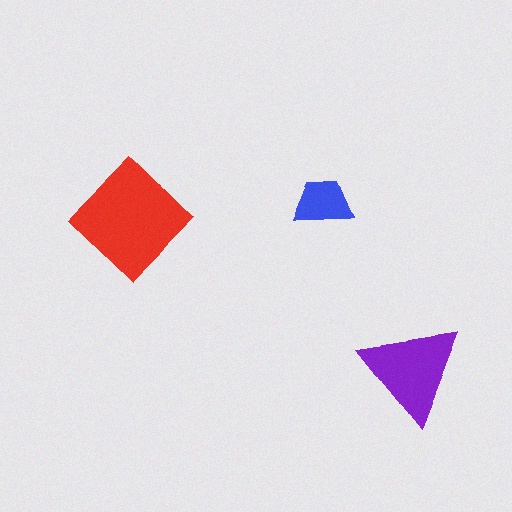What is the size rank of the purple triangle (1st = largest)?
2nd.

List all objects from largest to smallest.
The red diamond, the purple triangle, the blue trapezoid.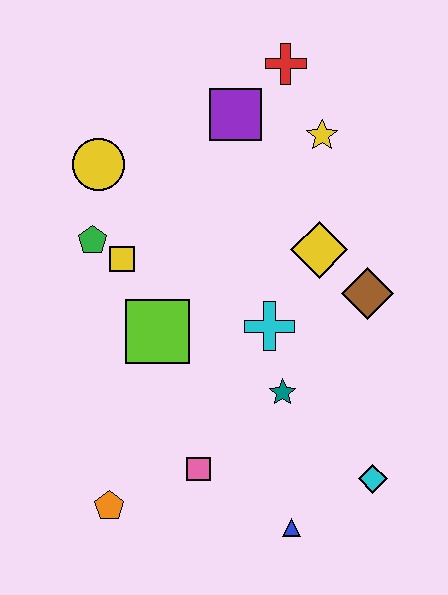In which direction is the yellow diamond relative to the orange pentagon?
The yellow diamond is above the orange pentagon.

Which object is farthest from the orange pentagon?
The red cross is farthest from the orange pentagon.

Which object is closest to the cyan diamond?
The blue triangle is closest to the cyan diamond.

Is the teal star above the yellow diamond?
No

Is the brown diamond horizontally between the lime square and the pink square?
No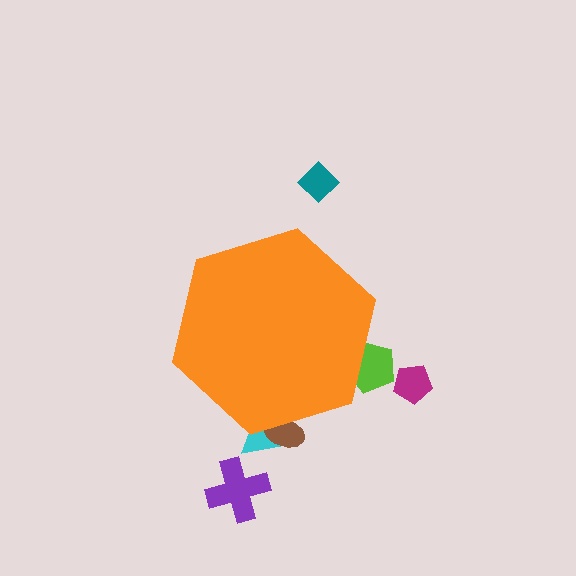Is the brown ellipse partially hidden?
Yes, the brown ellipse is partially hidden behind the orange hexagon.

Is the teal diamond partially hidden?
No, the teal diamond is fully visible.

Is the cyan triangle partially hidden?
Yes, the cyan triangle is partially hidden behind the orange hexagon.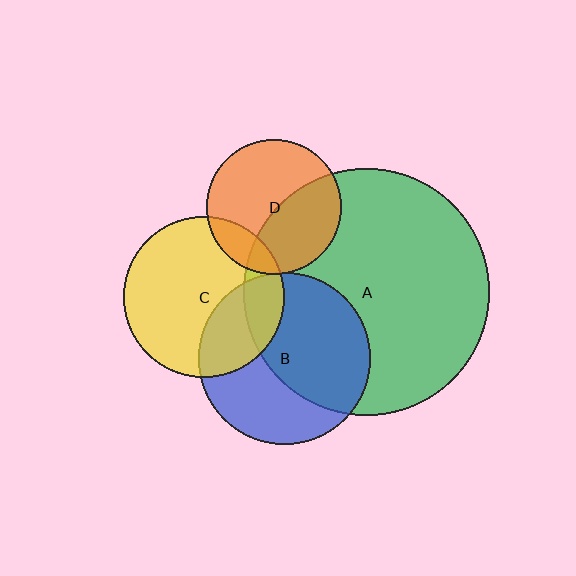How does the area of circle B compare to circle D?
Approximately 1.6 times.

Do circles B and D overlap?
Yes.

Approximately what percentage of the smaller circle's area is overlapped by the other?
Approximately 5%.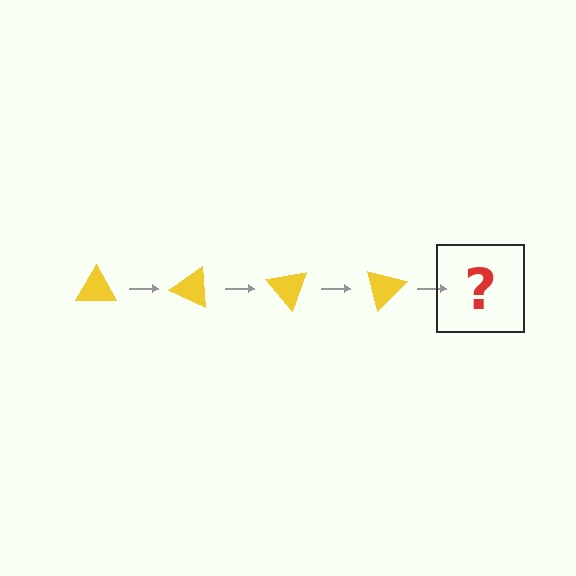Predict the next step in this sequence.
The next step is a yellow triangle rotated 100 degrees.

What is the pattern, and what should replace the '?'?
The pattern is that the triangle rotates 25 degrees each step. The '?' should be a yellow triangle rotated 100 degrees.